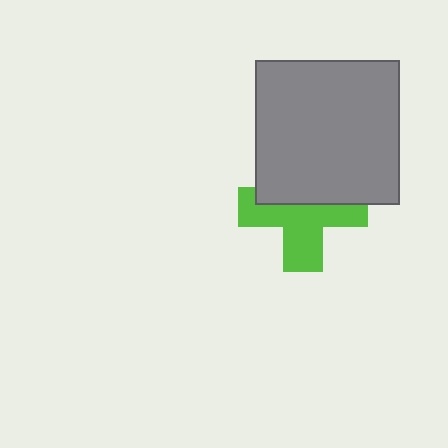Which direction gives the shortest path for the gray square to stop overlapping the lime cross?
Moving up gives the shortest separation.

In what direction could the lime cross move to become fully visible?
The lime cross could move down. That would shift it out from behind the gray square entirely.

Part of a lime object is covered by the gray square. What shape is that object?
It is a cross.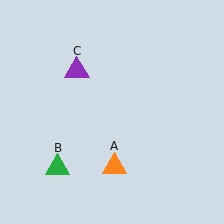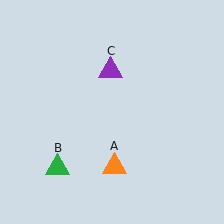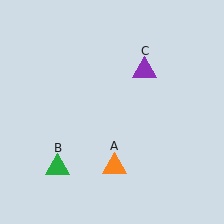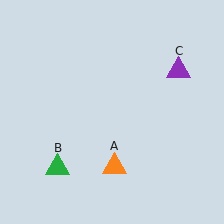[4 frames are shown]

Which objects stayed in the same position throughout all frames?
Orange triangle (object A) and green triangle (object B) remained stationary.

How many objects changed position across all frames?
1 object changed position: purple triangle (object C).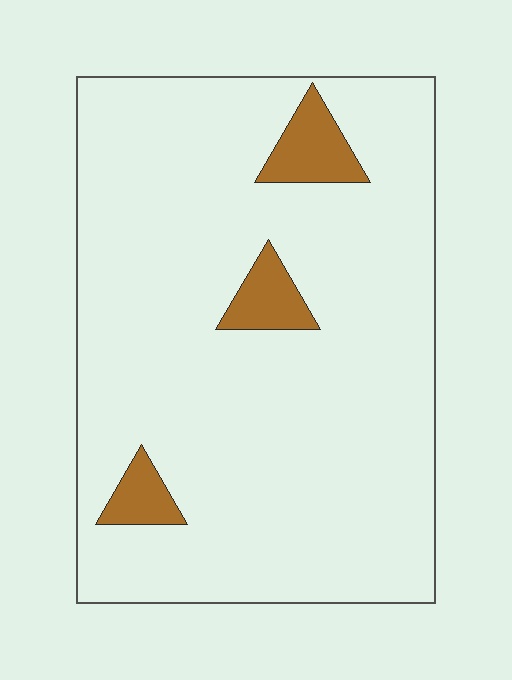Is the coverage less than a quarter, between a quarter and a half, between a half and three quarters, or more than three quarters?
Less than a quarter.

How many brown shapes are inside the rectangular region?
3.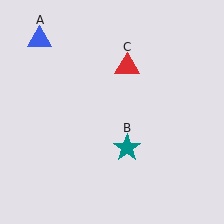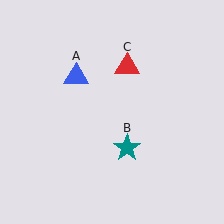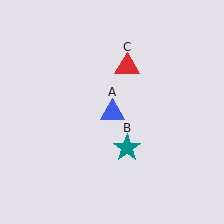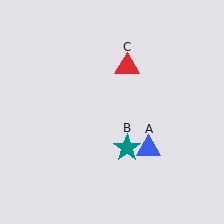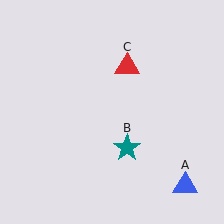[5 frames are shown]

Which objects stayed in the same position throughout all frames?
Teal star (object B) and red triangle (object C) remained stationary.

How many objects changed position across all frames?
1 object changed position: blue triangle (object A).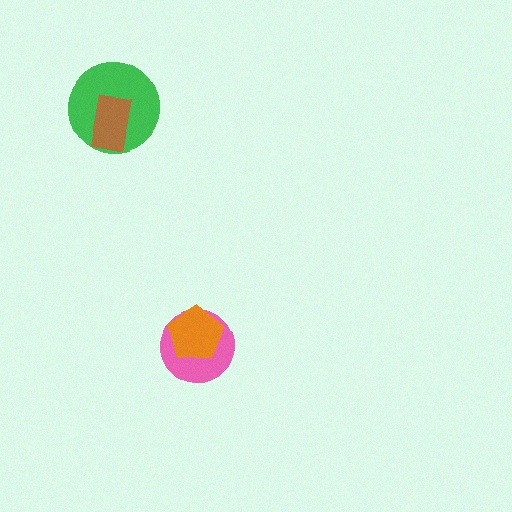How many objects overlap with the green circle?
1 object overlaps with the green circle.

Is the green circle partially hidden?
Yes, it is partially covered by another shape.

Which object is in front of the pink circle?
The orange pentagon is in front of the pink circle.